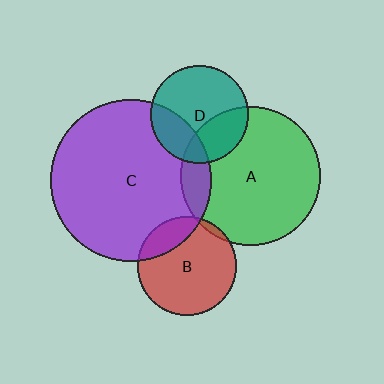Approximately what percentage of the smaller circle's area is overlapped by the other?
Approximately 20%.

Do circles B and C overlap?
Yes.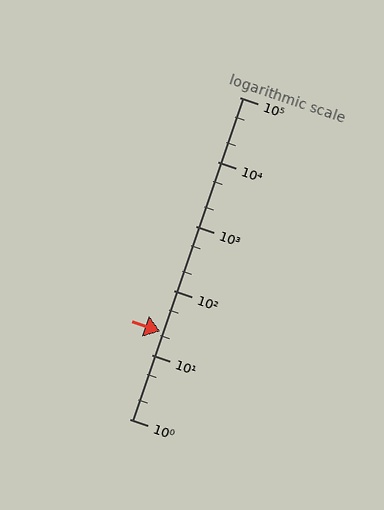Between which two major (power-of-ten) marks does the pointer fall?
The pointer is between 10 and 100.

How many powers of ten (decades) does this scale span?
The scale spans 5 decades, from 1 to 100000.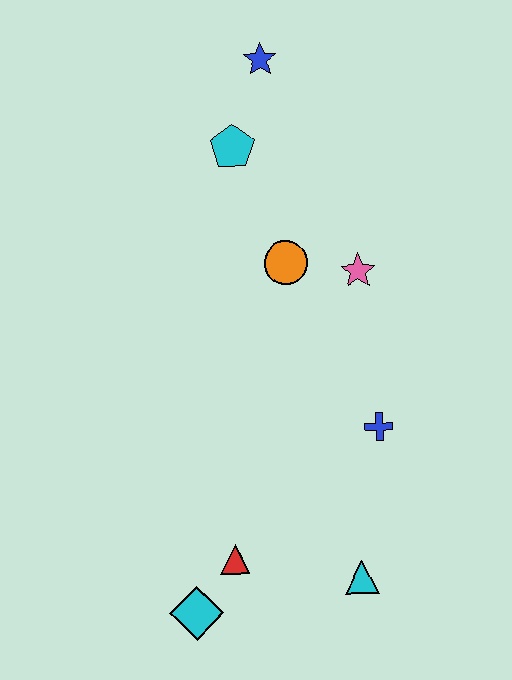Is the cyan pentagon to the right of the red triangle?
Yes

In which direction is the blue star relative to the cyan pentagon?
The blue star is above the cyan pentagon.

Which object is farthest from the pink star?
The cyan diamond is farthest from the pink star.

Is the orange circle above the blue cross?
Yes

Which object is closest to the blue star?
The cyan pentagon is closest to the blue star.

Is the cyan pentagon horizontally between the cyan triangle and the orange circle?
No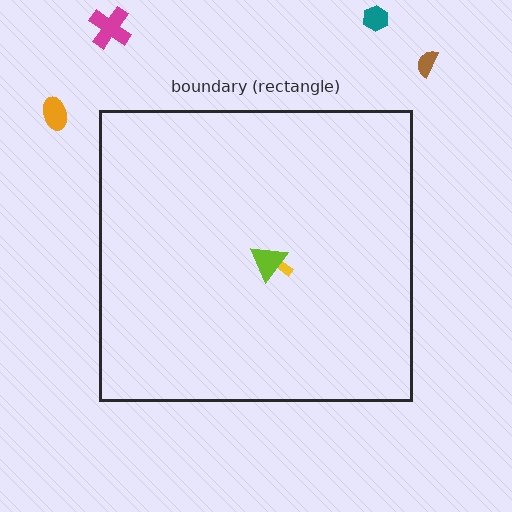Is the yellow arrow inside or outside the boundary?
Inside.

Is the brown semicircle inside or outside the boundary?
Outside.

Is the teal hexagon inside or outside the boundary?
Outside.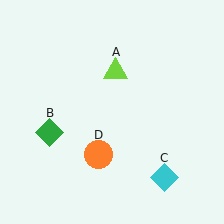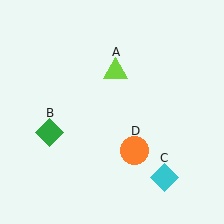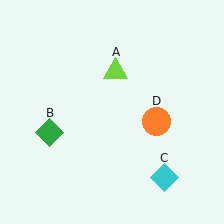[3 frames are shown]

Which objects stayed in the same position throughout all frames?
Lime triangle (object A) and green diamond (object B) and cyan diamond (object C) remained stationary.